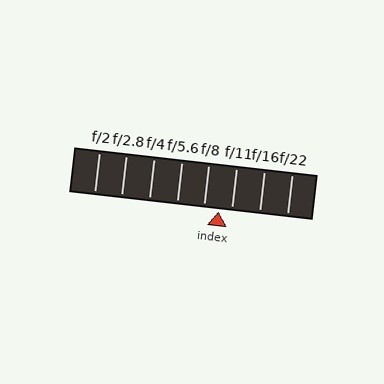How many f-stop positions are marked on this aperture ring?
There are 8 f-stop positions marked.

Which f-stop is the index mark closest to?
The index mark is closest to f/11.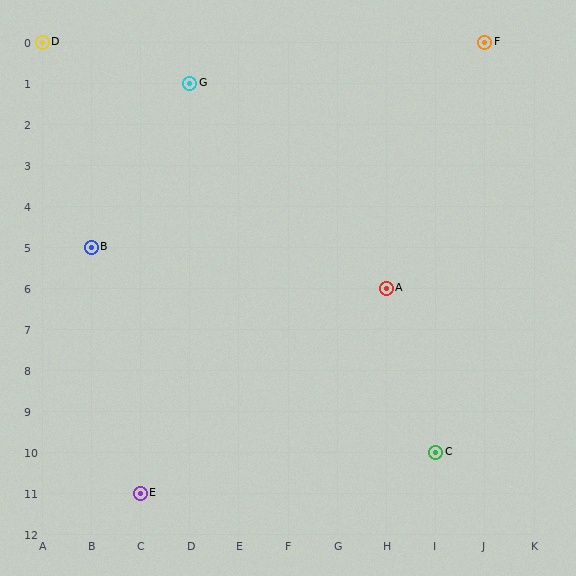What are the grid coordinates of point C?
Point C is at grid coordinates (I, 10).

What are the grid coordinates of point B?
Point B is at grid coordinates (B, 5).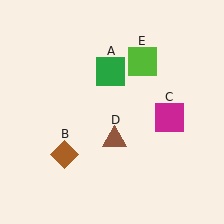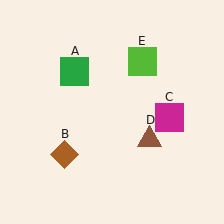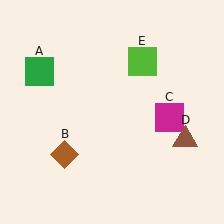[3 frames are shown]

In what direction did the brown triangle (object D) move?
The brown triangle (object D) moved right.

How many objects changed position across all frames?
2 objects changed position: green square (object A), brown triangle (object D).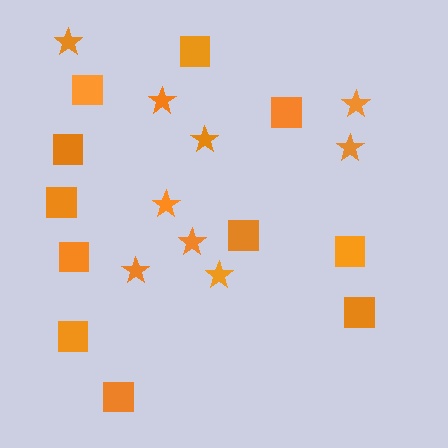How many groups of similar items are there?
There are 2 groups: one group of squares (11) and one group of stars (9).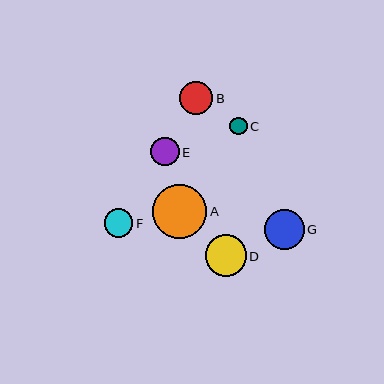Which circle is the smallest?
Circle C is the smallest with a size of approximately 18 pixels.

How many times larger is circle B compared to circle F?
Circle B is approximately 1.2 times the size of circle F.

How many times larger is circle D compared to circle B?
Circle D is approximately 1.2 times the size of circle B.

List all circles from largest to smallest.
From largest to smallest: A, D, G, B, E, F, C.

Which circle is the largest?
Circle A is the largest with a size of approximately 54 pixels.